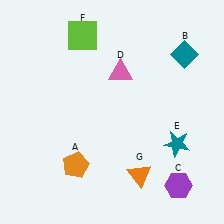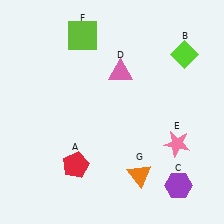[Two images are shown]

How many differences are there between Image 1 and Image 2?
There are 3 differences between the two images.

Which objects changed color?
A changed from orange to red. B changed from teal to lime. E changed from teal to pink.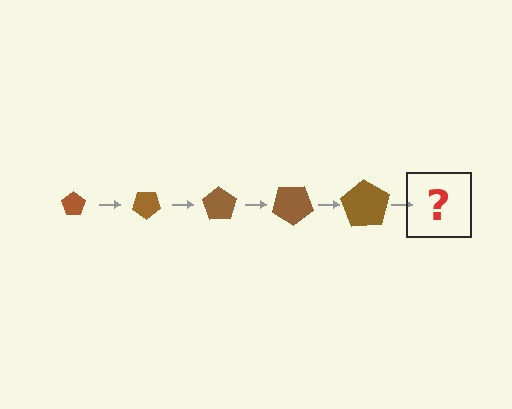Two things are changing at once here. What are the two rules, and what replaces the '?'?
The two rules are that the pentagon grows larger each step and it rotates 35 degrees each step. The '?' should be a pentagon, larger than the previous one and rotated 175 degrees from the start.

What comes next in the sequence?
The next element should be a pentagon, larger than the previous one and rotated 175 degrees from the start.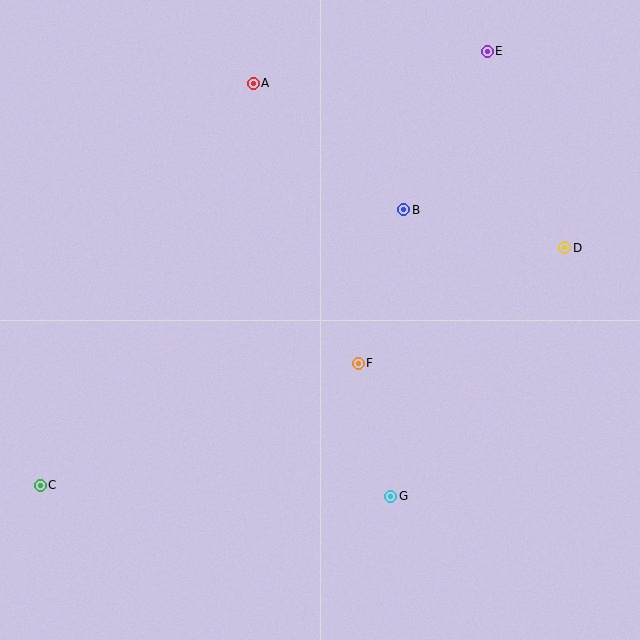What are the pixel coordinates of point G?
Point G is at (391, 496).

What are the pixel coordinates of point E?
Point E is at (487, 51).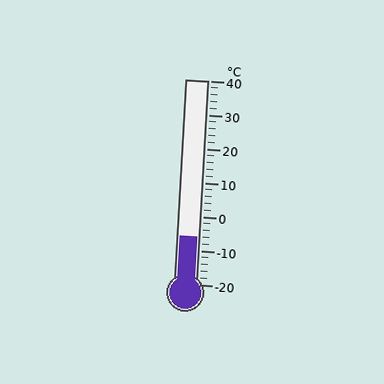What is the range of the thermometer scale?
The thermometer scale ranges from -20°C to 40°C.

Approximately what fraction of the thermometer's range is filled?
The thermometer is filled to approximately 25% of its range.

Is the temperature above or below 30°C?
The temperature is below 30°C.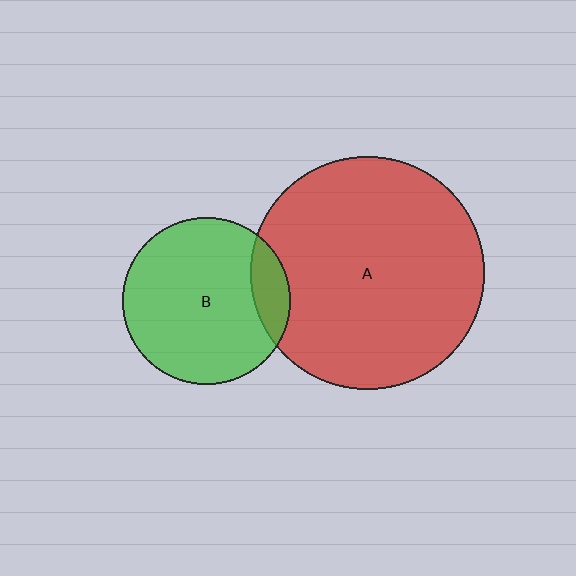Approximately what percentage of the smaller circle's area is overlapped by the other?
Approximately 15%.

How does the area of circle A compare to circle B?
Approximately 1.9 times.